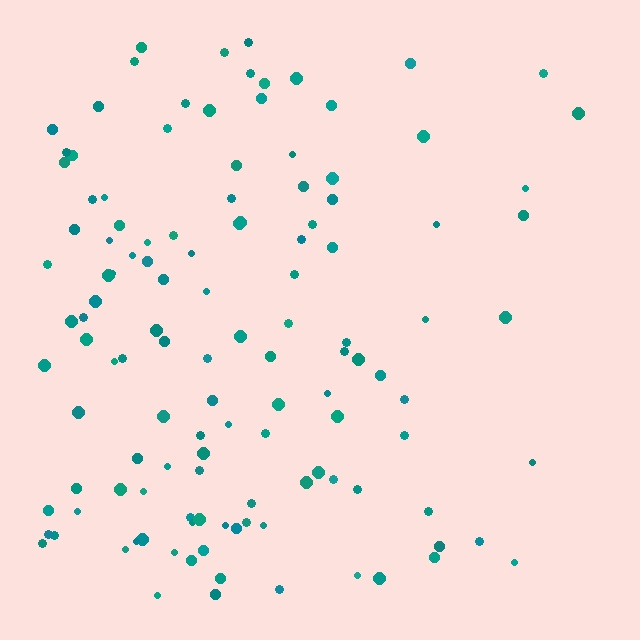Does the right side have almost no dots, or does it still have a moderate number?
Still a moderate number, just noticeably fewer than the left.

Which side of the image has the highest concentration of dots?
The left.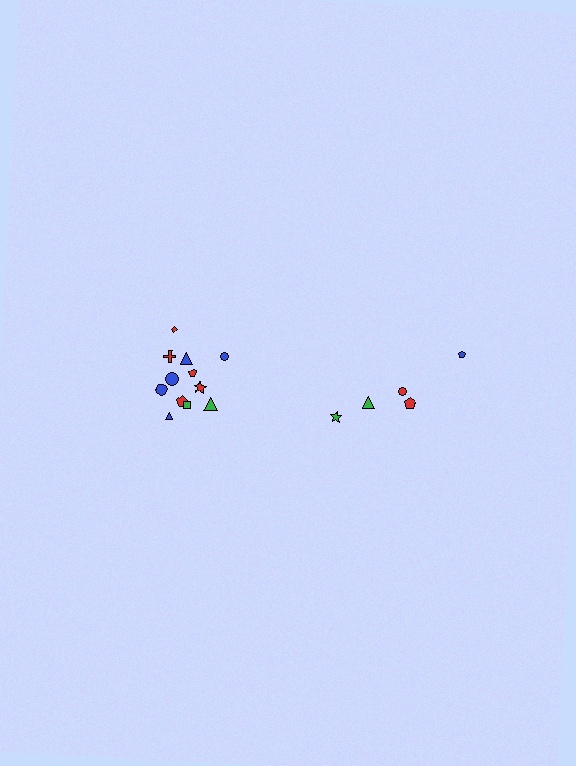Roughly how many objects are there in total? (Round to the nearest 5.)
Roughly 15 objects in total.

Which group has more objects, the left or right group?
The left group.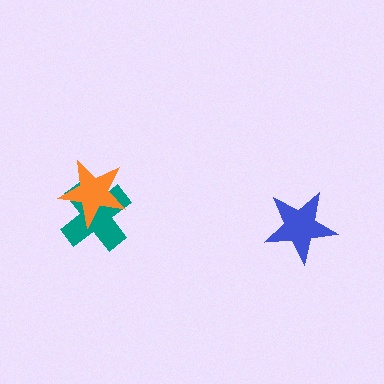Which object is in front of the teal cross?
The orange star is in front of the teal cross.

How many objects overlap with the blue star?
0 objects overlap with the blue star.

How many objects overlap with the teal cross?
1 object overlaps with the teal cross.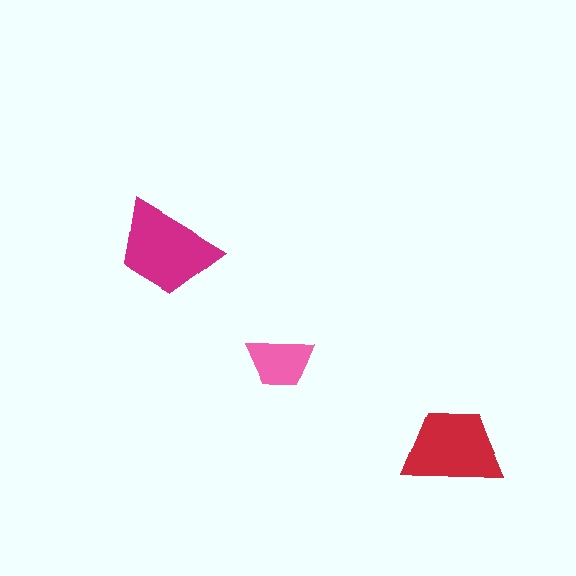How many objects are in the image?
There are 3 objects in the image.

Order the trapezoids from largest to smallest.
the magenta one, the red one, the pink one.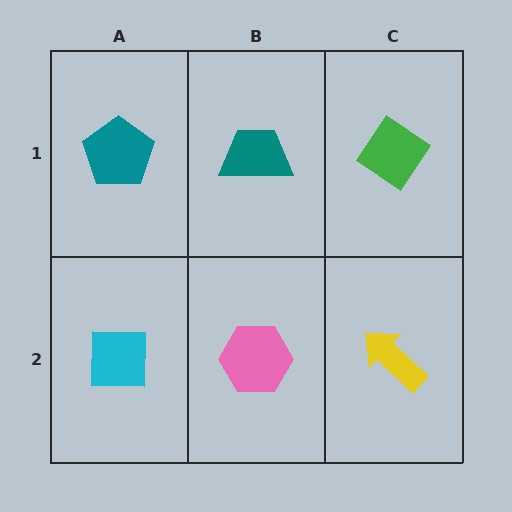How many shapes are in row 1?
3 shapes.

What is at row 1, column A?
A teal pentagon.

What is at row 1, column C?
A green diamond.